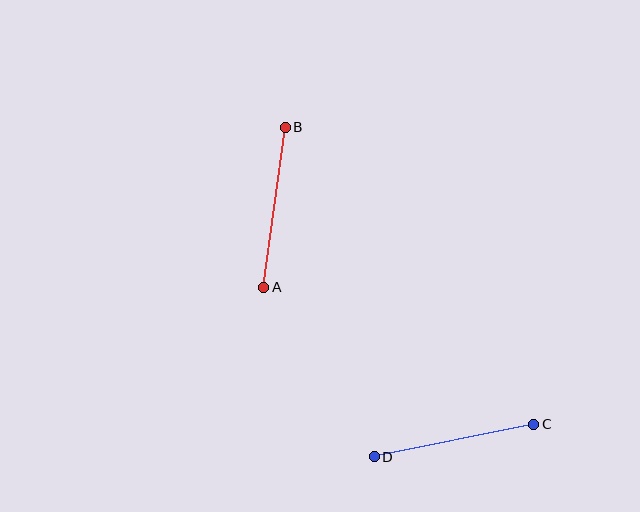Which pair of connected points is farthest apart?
Points C and D are farthest apart.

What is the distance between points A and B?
The distance is approximately 161 pixels.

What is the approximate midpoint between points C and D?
The midpoint is at approximately (454, 440) pixels.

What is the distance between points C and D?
The distance is approximately 163 pixels.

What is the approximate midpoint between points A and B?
The midpoint is at approximately (275, 207) pixels.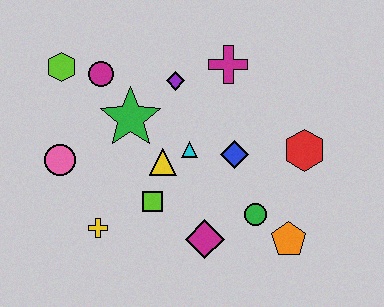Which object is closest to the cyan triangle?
The yellow triangle is closest to the cyan triangle.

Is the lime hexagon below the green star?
No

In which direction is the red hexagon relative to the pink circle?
The red hexagon is to the right of the pink circle.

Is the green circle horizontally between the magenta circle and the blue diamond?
No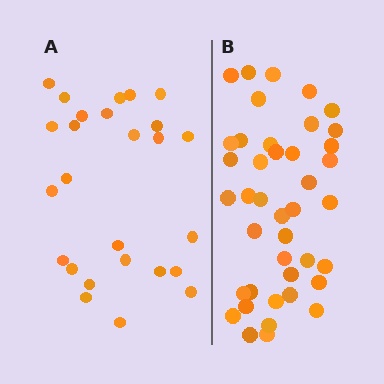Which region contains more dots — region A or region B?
Region B (the right region) has more dots.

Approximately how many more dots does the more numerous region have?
Region B has approximately 15 more dots than region A.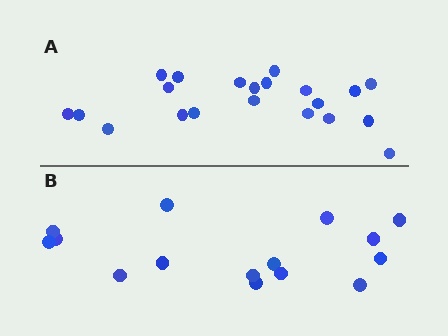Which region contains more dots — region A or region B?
Region A (the top region) has more dots.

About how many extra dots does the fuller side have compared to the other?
Region A has about 6 more dots than region B.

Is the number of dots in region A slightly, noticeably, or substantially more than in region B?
Region A has noticeably more, but not dramatically so. The ratio is roughly 1.4 to 1.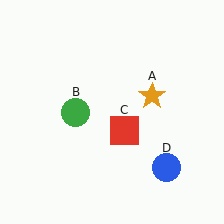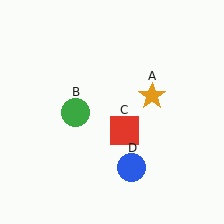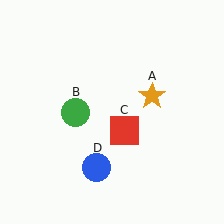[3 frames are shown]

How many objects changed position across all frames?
1 object changed position: blue circle (object D).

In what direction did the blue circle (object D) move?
The blue circle (object D) moved left.